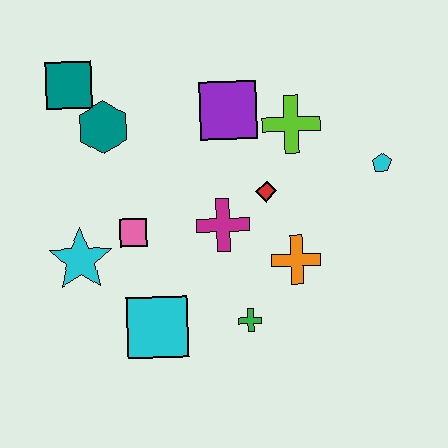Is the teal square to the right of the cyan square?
No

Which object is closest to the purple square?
The lime cross is closest to the purple square.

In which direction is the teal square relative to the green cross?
The teal square is above the green cross.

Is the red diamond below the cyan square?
No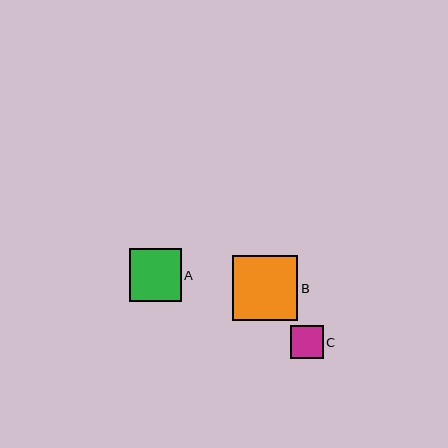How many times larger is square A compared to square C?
Square A is approximately 1.6 times the size of square C.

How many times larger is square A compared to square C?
Square A is approximately 1.6 times the size of square C.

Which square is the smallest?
Square C is the smallest with a size of approximately 33 pixels.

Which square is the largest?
Square B is the largest with a size of approximately 65 pixels.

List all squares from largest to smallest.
From largest to smallest: B, A, C.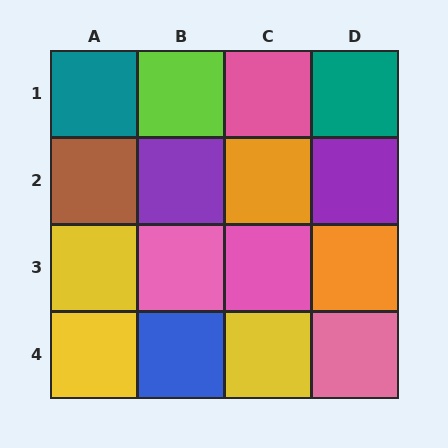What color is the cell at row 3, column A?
Yellow.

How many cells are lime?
1 cell is lime.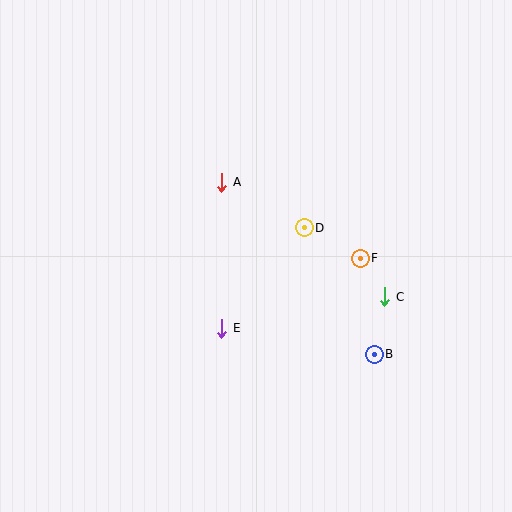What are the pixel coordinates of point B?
Point B is at (374, 354).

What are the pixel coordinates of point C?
Point C is at (385, 297).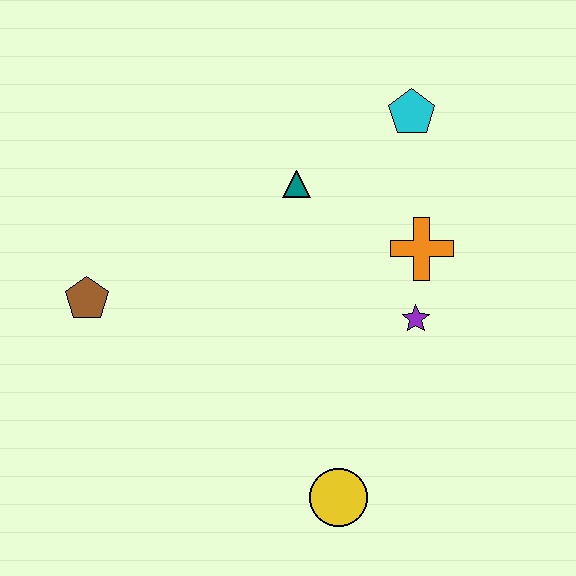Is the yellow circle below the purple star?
Yes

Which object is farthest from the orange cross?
The brown pentagon is farthest from the orange cross.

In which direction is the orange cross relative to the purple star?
The orange cross is above the purple star.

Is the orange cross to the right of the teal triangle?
Yes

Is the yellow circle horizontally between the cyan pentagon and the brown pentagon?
Yes